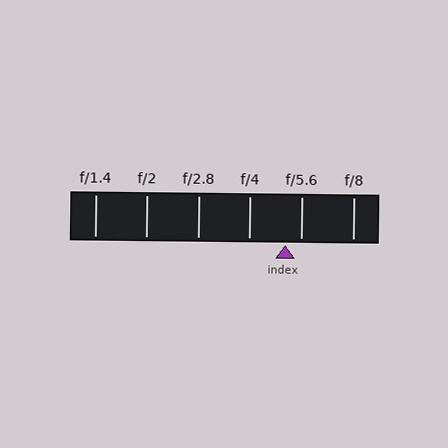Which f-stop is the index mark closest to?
The index mark is closest to f/5.6.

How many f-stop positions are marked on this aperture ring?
There are 6 f-stop positions marked.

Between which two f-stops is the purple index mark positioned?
The index mark is between f/4 and f/5.6.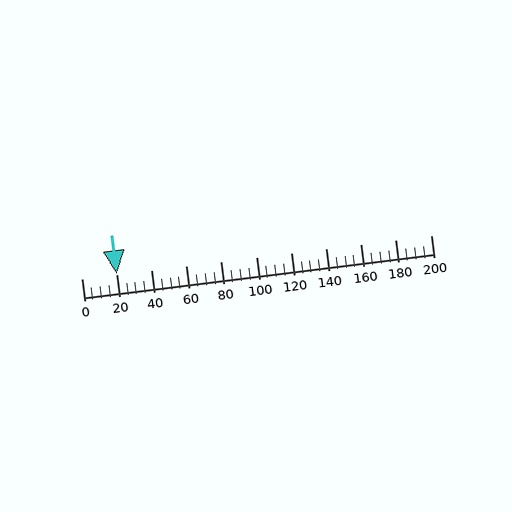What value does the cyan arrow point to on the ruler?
The cyan arrow points to approximately 20.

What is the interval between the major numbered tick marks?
The major tick marks are spaced 20 units apart.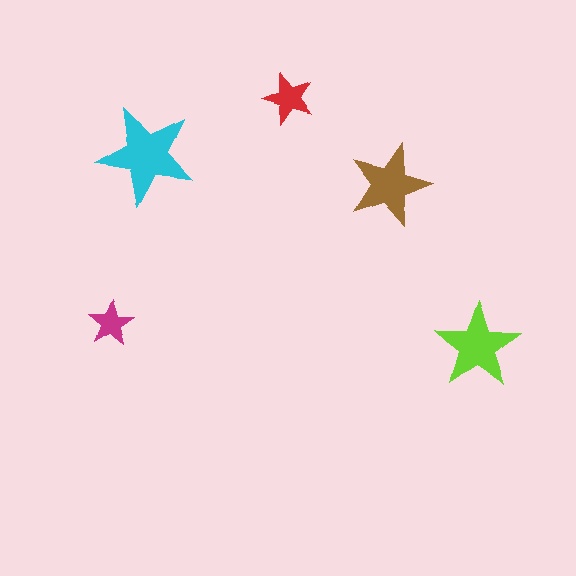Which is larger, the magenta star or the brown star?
The brown one.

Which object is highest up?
The red star is topmost.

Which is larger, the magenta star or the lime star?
The lime one.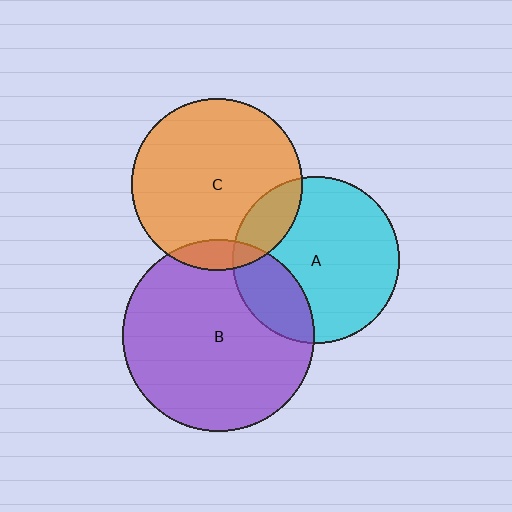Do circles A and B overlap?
Yes.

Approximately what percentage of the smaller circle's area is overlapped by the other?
Approximately 25%.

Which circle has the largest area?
Circle B (purple).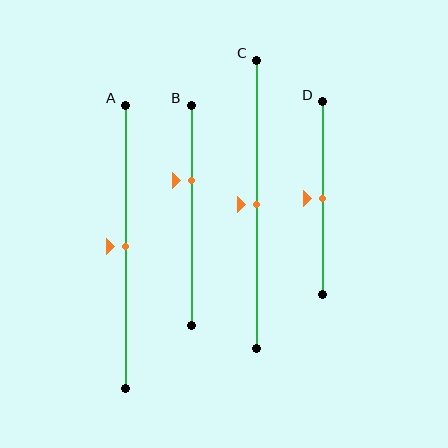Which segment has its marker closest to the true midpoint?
Segment A has its marker closest to the true midpoint.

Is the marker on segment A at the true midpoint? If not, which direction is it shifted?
Yes, the marker on segment A is at the true midpoint.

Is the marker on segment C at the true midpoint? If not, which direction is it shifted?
Yes, the marker on segment C is at the true midpoint.